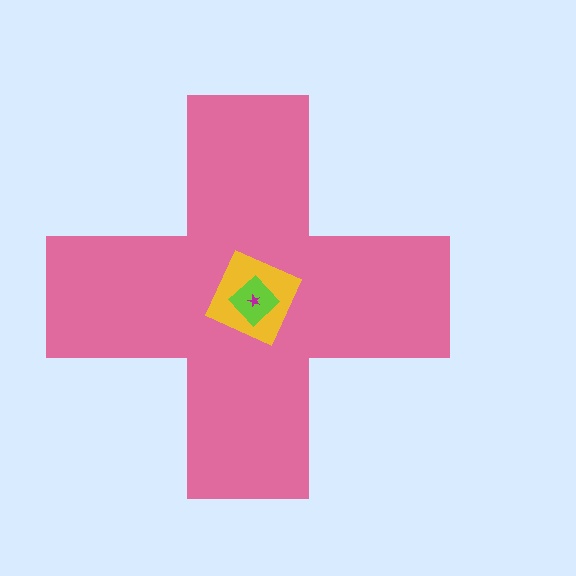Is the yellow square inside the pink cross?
Yes.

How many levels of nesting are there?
4.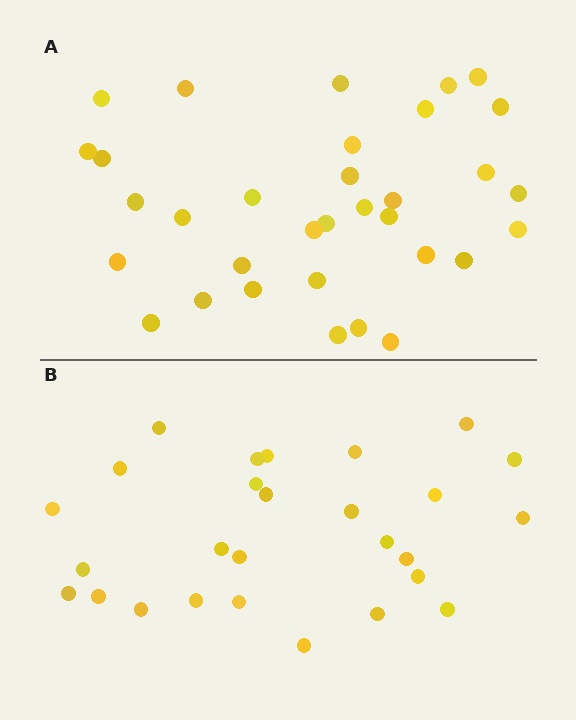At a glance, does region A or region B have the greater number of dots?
Region A (the top region) has more dots.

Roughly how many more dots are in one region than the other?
Region A has about 6 more dots than region B.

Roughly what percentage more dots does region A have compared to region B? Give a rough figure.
About 20% more.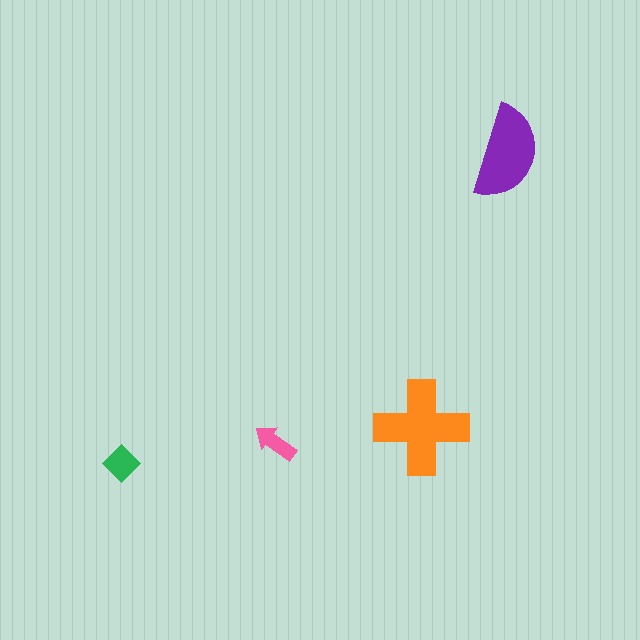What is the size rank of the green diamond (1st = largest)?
3rd.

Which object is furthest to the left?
The green diamond is leftmost.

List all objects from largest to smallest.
The orange cross, the purple semicircle, the green diamond, the pink arrow.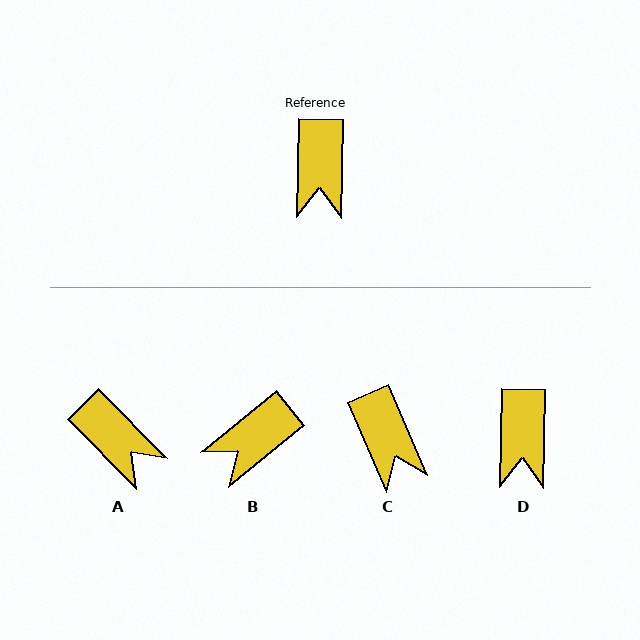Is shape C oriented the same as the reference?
No, it is off by about 25 degrees.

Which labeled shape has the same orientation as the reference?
D.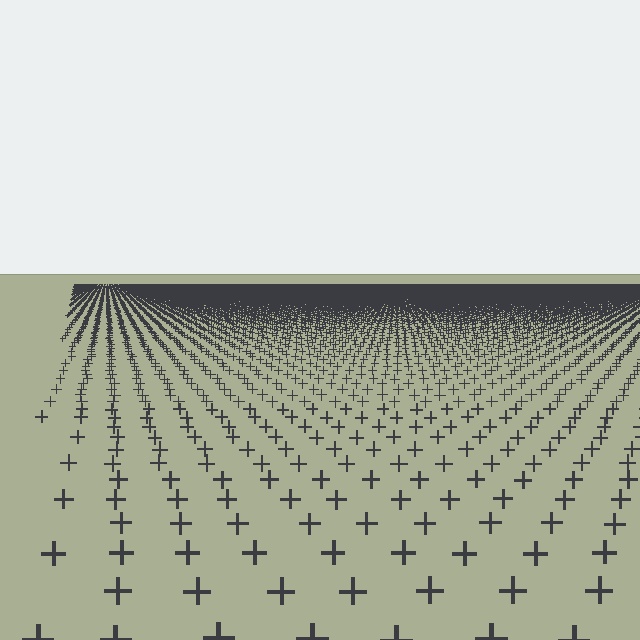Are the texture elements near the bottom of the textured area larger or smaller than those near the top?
Larger. Near the bottom, elements are closer to the viewer and appear at a bigger on-screen size.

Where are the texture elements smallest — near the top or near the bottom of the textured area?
Near the top.